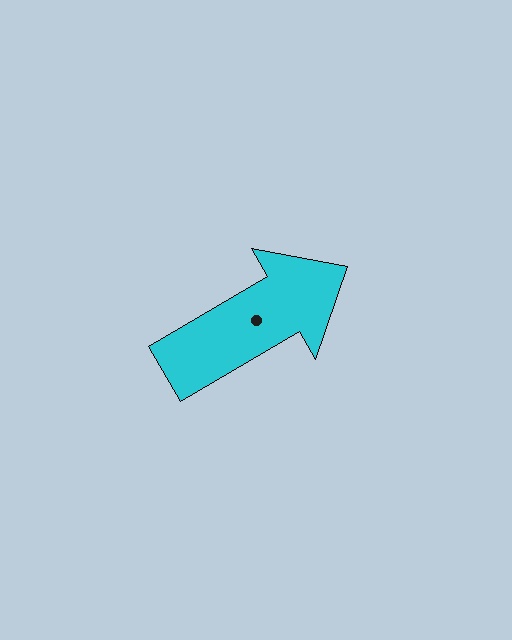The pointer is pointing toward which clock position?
Roughly 2 o'clock.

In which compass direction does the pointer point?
Northeast.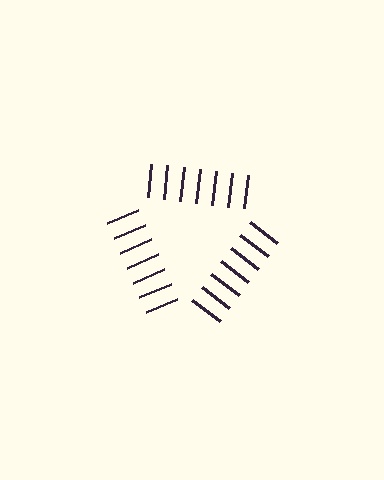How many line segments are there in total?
21 — 7 along each of the 3 edges.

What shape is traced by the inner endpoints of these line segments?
An illusory triangle — the line segments terminate on its edges but no continuous stroke is drawn.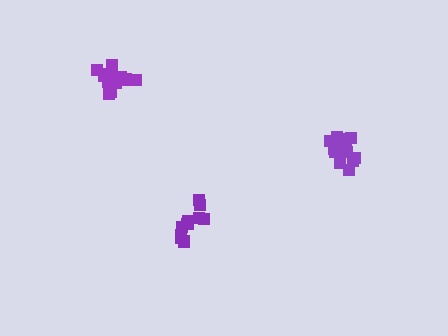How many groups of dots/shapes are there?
There are 3 groups.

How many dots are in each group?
Group 1: 10 dots, Group 2: 16 dots, Group 3: 13 dots (39 total).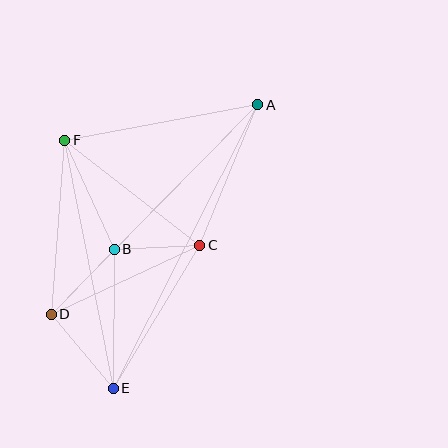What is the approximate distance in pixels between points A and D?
The distance between A and D is approximately 294 pixels.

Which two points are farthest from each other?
Points A and E are farthest from each other.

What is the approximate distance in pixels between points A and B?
The distance between A and B is approximately 204 pixels.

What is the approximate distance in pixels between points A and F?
The distance between A and F is approximately 196 pixels.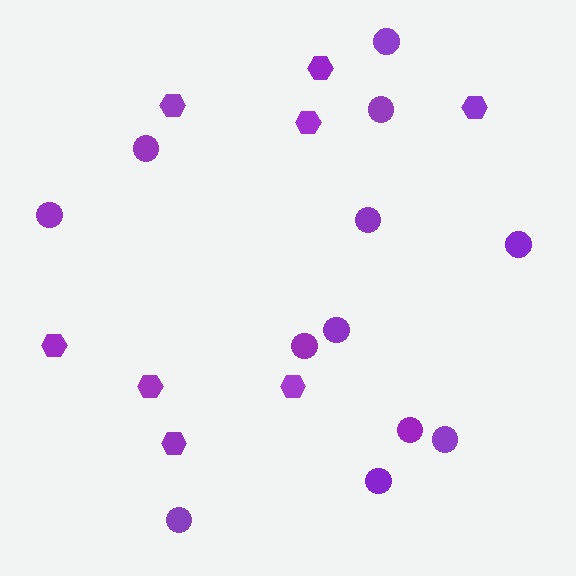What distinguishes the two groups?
There are 2 groups: one group of circles (12) and one group of hexagons (8).